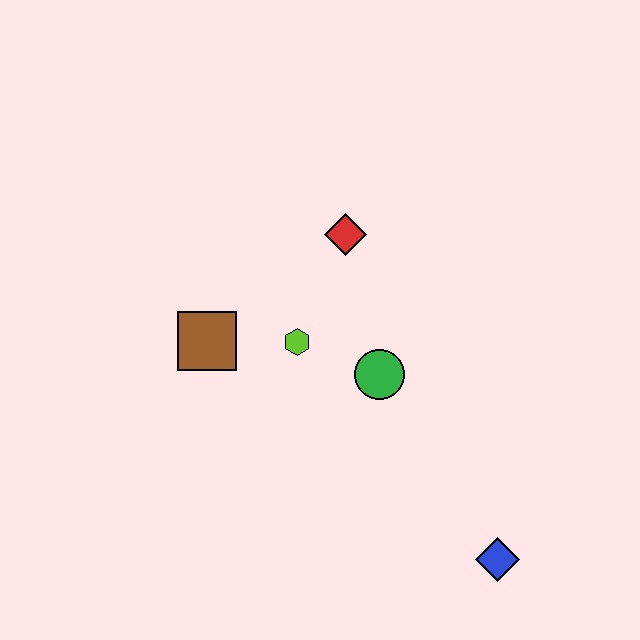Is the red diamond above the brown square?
Yes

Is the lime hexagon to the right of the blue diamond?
No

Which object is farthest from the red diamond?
The blue diamond is farthest from the red diamond.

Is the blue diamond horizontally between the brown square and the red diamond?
No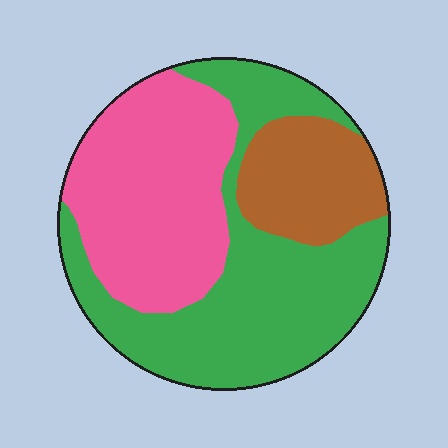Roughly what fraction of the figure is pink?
Pink covers around 35% of the figure.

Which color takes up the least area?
Brown, at roughly 15%.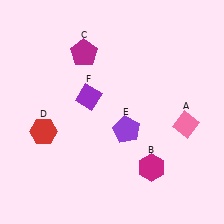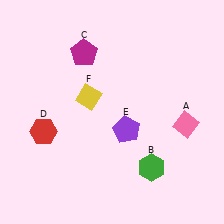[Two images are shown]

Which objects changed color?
B changed from magenta to green. F changed from purple to yellow.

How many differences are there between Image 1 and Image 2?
There are 2 differences between the two images.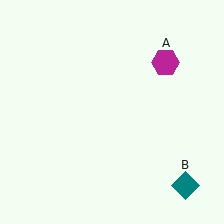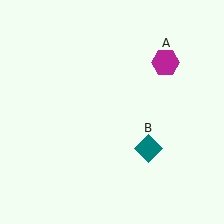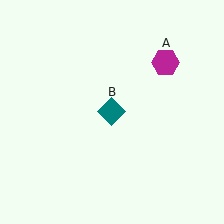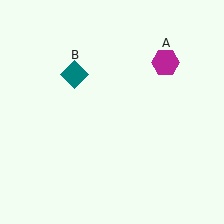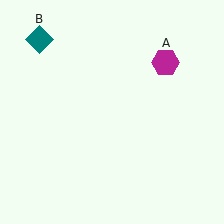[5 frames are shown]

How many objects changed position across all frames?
1 object changed position: teal diamond (object B).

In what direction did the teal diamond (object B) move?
The teal diamond (object B) moved up and to the left.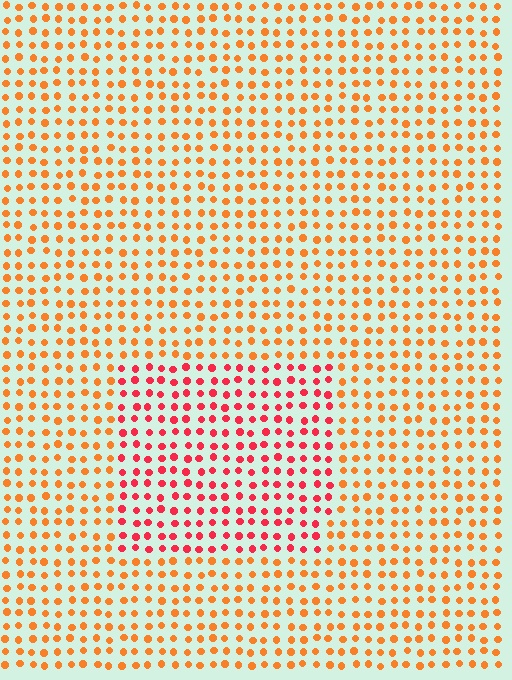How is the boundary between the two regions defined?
The boundary is defined purely by a slight shift in hue (about 35 degrees). Spacing, size, and orientation are identical on both sides.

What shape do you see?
I see a rectangle.